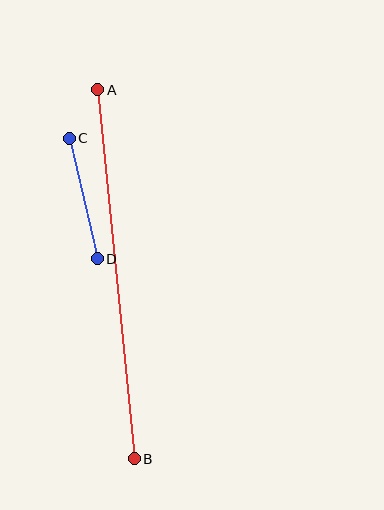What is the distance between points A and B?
The distance is approximately 371 pixels.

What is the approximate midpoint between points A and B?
The midpoint is at approximately (116, 274) pixels.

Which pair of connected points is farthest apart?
Points A and B are farthest apart.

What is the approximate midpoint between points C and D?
The midpoint is at approximately (83, 199) pixels.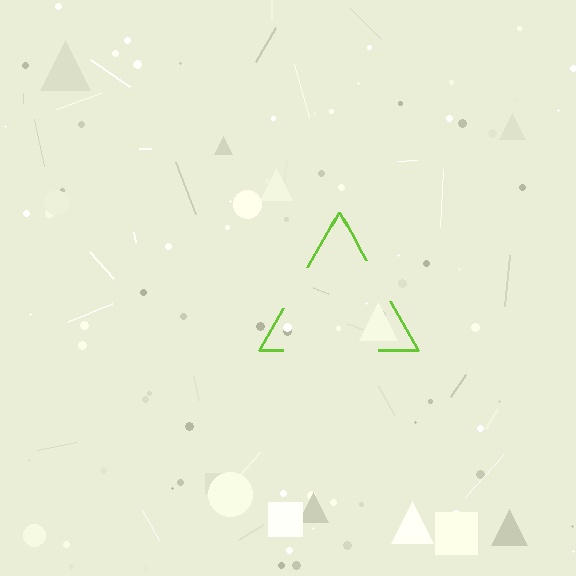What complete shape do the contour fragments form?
The contour fragments form a triangle.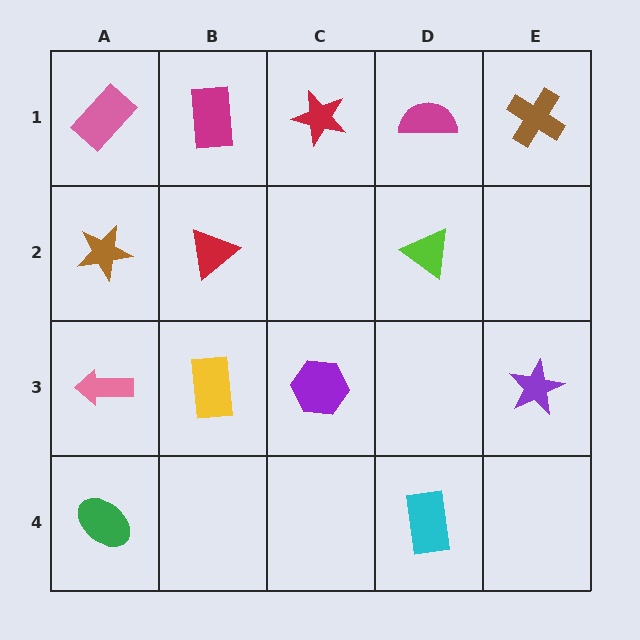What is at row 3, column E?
A purple star.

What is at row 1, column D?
A magenta semicircle.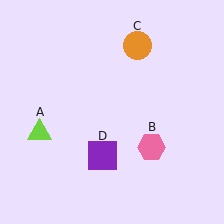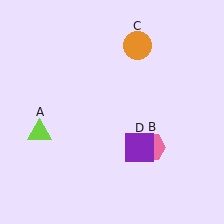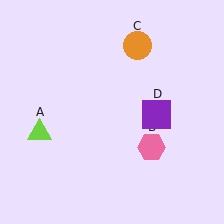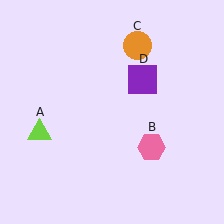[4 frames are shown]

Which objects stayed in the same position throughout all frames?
Lime triangle (object A) and pink hexagon (object B) and orange circle (object C) remained stationary.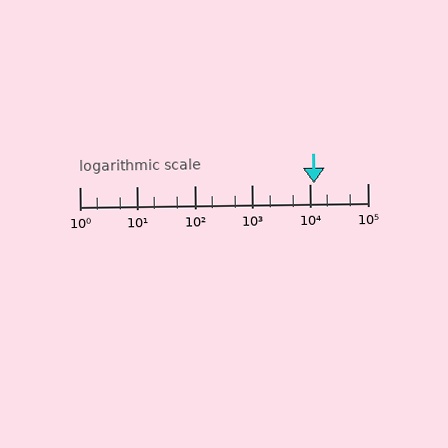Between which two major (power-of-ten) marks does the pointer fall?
The pointer is between 10000 and 100000.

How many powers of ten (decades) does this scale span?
The scale spans 5 decades, from 1 to 100000.